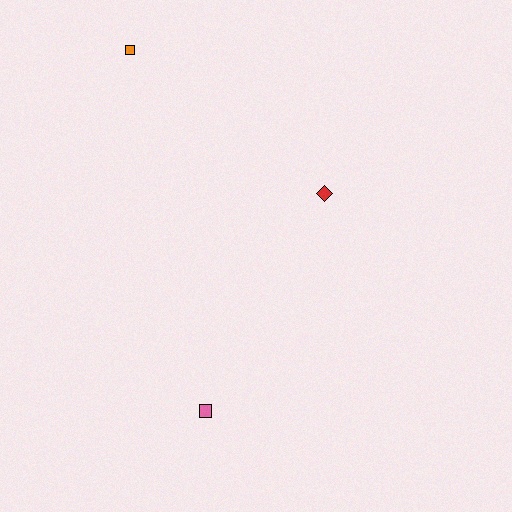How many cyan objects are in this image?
There are no cyan objects.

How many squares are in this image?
There are 2 squares.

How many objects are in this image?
There are 3 objects.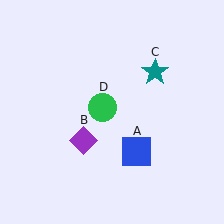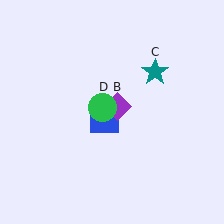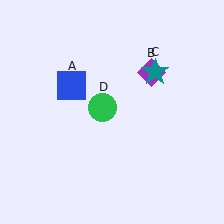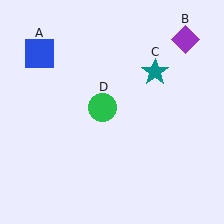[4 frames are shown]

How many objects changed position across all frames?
2 objects changed position: blue square (object A), purple diamond (object B).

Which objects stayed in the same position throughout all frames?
Teal star (object C) and green circle (object D) remained stationary.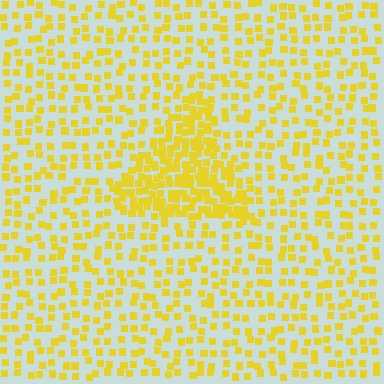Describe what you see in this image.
The image contains small yellow elements arranged at two different densities. A triangle-shaped region is visible where the elements are more densely packed than the surrounding area.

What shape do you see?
I see a triangle.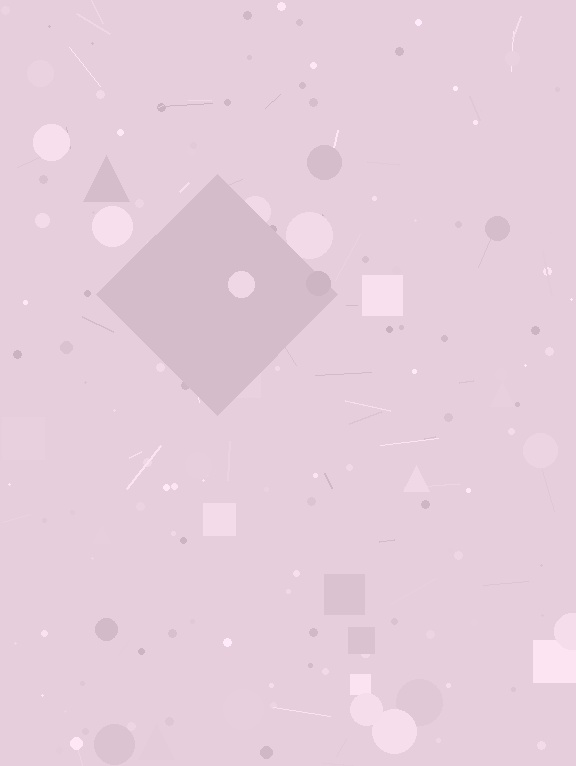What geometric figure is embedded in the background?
A diamond is embedded in the background.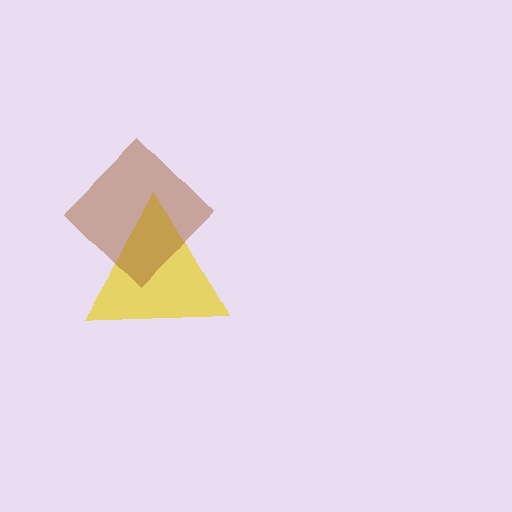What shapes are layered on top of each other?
The layered shapes are: a yellow triangle, a brown diamond.